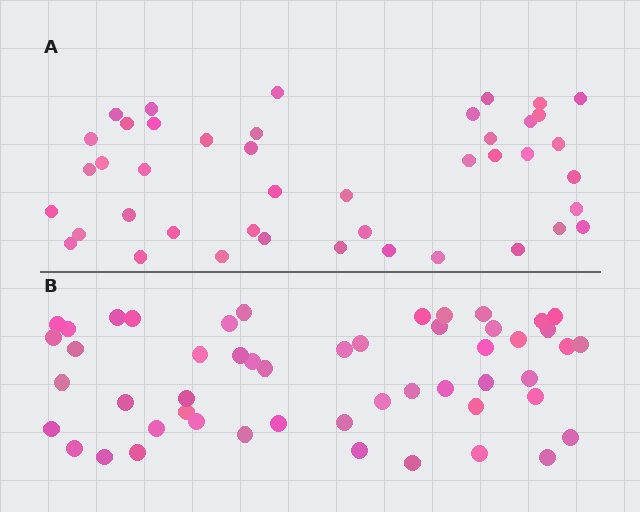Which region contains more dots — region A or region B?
Region B (the bottom region) has more dots.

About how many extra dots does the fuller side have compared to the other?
Region B has roughly 8 or so more dots than region A.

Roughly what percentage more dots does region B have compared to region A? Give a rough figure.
About 20% more.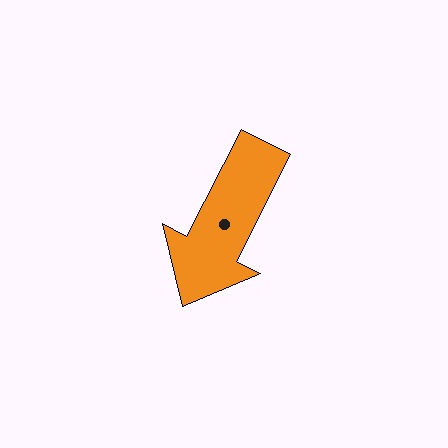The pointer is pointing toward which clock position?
Roughly 7 o'clock.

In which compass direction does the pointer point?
Southwest.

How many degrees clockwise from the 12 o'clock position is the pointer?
Approximately 207 degrees.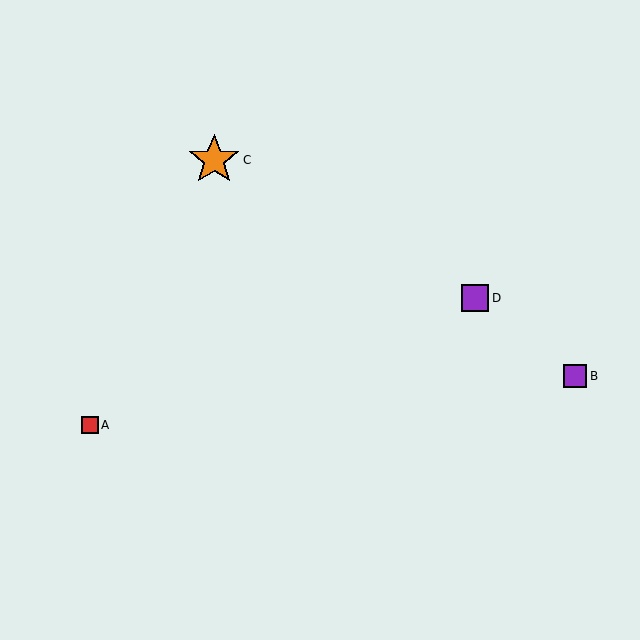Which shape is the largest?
The orange star (labeled C) is the largest.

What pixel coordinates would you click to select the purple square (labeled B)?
Click at (575, 376) to select the purple square B.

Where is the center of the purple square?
The center of the purple square is at (475, 298).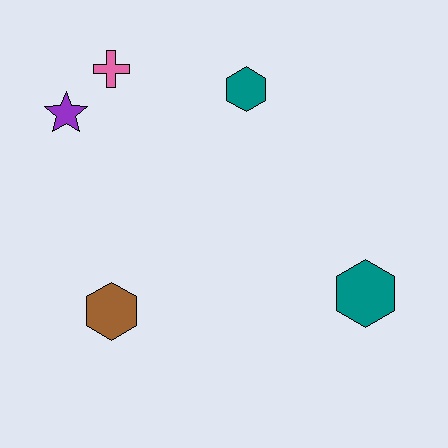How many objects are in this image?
There are 5 objects.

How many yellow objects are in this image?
There are no yellow objects.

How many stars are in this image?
There is 1 star.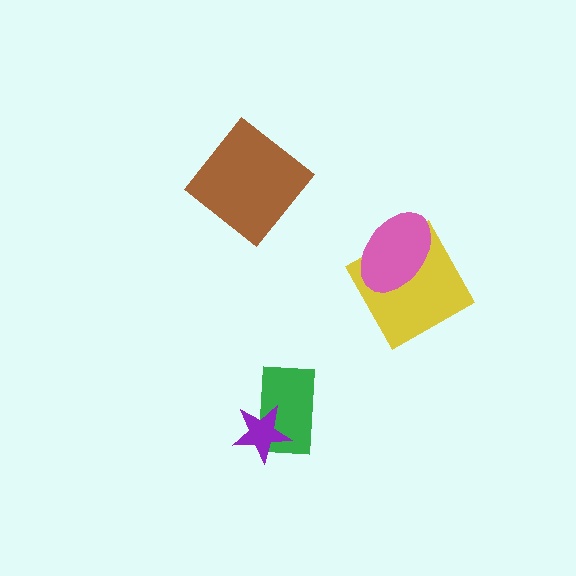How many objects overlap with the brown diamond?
0 objects overlap with the brown diamond.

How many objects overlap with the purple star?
1 object overlaps with the purple star.